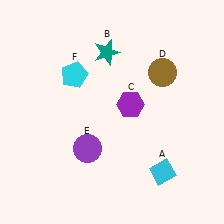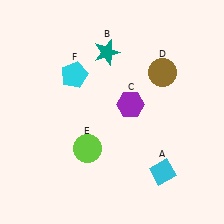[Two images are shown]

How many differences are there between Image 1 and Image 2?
There is 1 difference between the two images.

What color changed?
The circle (E) changed from purple in Image 1 to lime in Image 2.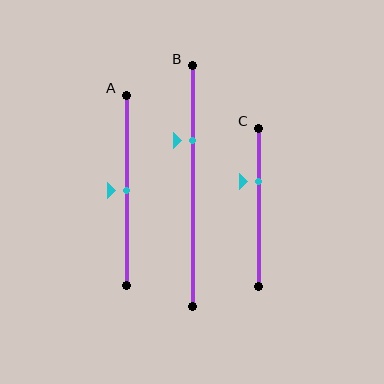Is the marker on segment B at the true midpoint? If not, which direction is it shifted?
No, the marker on segment B is shifted upward by about 19% of the segment length.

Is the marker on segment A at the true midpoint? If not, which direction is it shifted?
Yes, the marker on segment A is at the true midpoint.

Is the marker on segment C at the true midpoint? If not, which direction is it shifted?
No, the marker on segment C is shifted upward by about 16% of the segment length.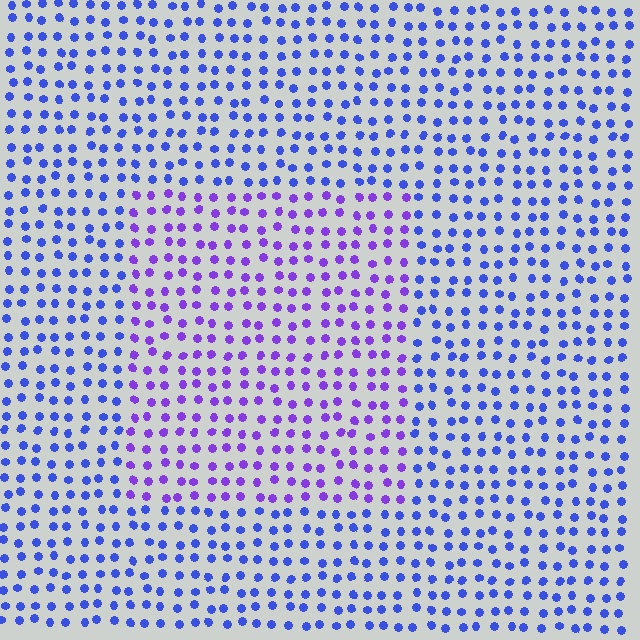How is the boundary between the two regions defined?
The boundary is defined purely by a slight shift in hue (about 35 degrees). Spacing, size, and orientation are identical on both sides.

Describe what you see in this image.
The image is filled with small blue elements in a uniform arrangement. A rectangle-shaped region is visible where the elements are tinted to a slightly different hue, forming a subtle color boundary.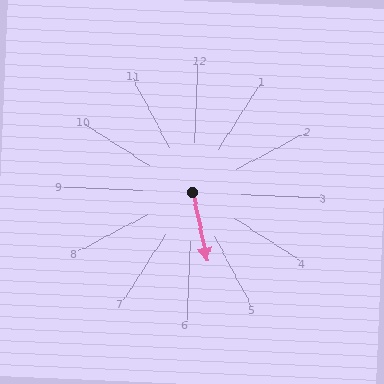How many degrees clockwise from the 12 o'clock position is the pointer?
Approximately 165 degrees.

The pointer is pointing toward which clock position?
Roughly 6 o'clock.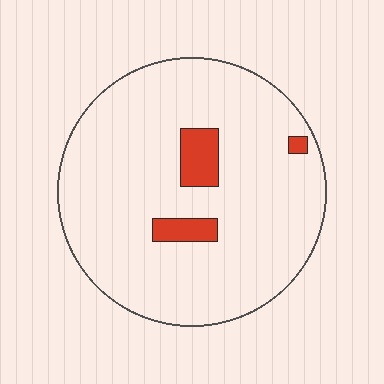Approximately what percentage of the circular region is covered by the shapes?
Approximately 5%.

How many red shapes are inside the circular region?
3.